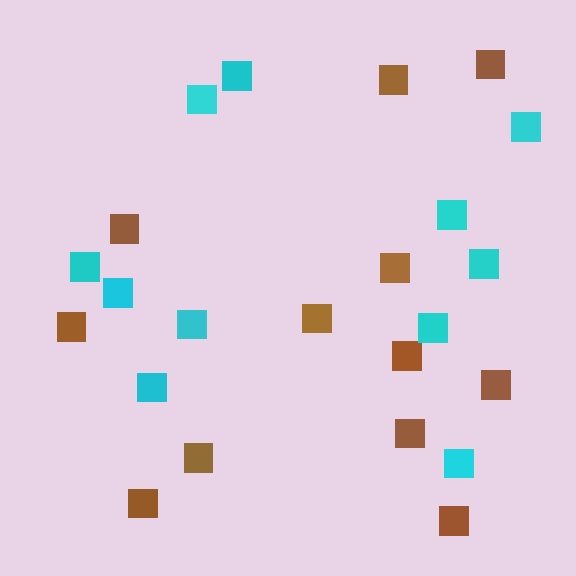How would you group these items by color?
There are 2 groups: one group of brown squares (12) and one group of cyan squares (11).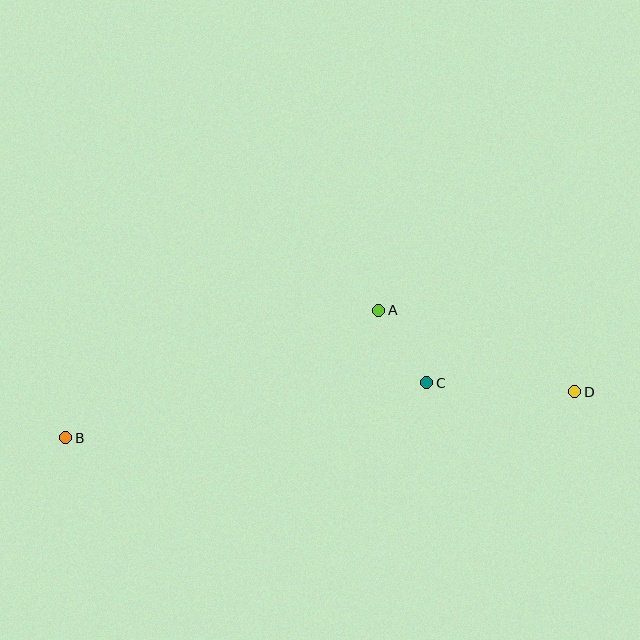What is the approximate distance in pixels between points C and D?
The distance between C and D is approximately 148 pixels.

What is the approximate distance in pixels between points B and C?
The distance between B and C is approximately 365 pixels.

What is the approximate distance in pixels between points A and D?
The distance between A and D is approximately 212 pixels.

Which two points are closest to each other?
Points A and C are closest to each other.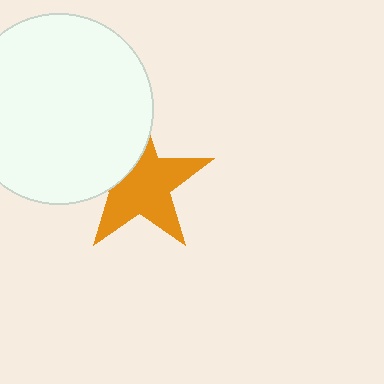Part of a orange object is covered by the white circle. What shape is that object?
It is a star.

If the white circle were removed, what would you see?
You would see the complete orange star.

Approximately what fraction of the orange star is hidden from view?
Roughly 30% of the orange star is hidden behind the white circle.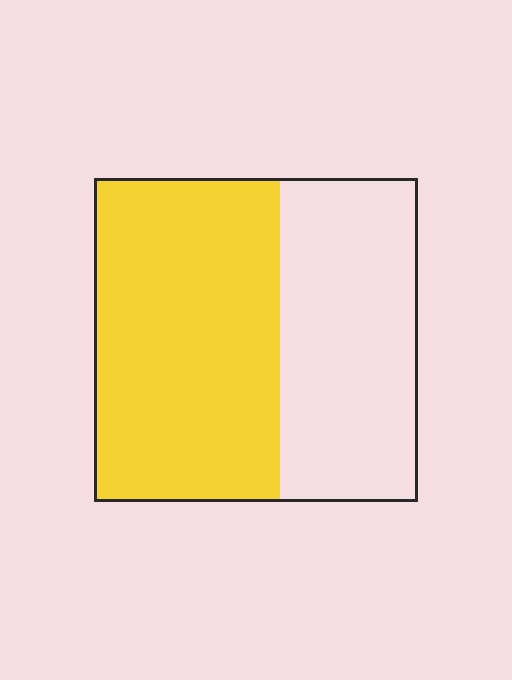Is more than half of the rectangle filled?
Yes.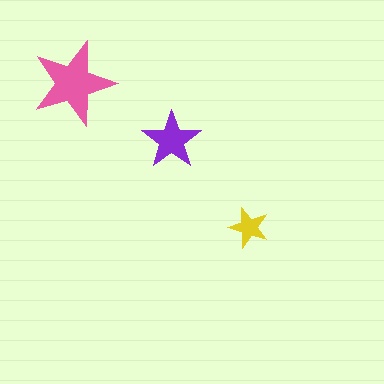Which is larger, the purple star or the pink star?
The pink one.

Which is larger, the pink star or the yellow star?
The pink one.